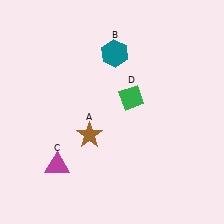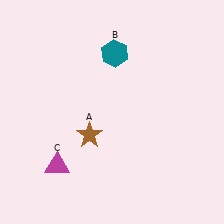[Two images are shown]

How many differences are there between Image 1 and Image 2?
There is 1 difference between the two images.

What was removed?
The green diamond (D) was removed in Image 2.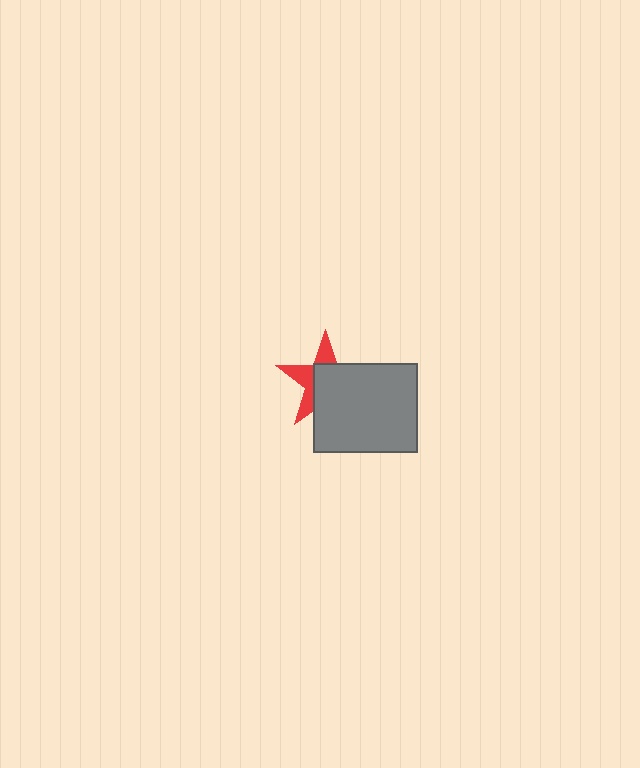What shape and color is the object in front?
The object in front is a gray rectangle.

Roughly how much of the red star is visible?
A small part of it is visible (roughly 40%).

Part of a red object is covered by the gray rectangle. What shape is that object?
It is a star.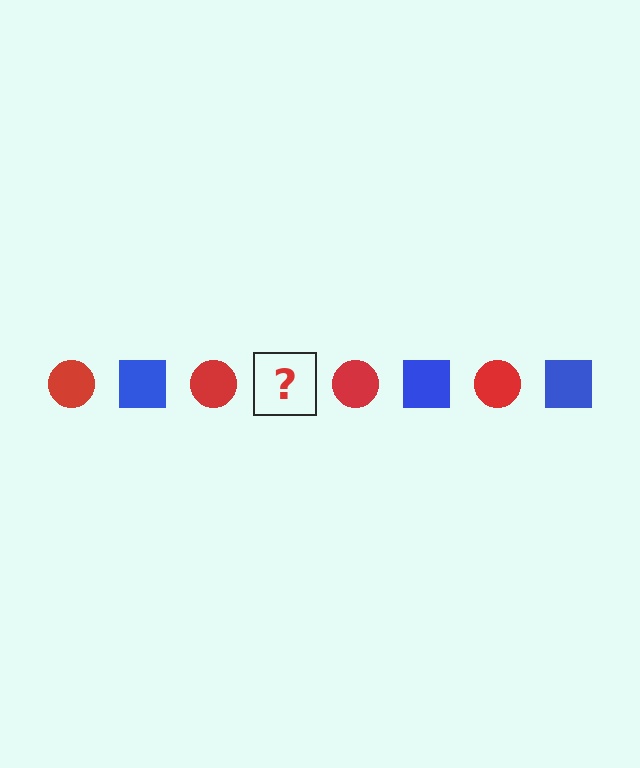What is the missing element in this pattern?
The missing element is a blue square.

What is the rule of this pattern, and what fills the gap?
The rule is that the pattern alternates between red circle and blue square. The gap should be filled with a blue square.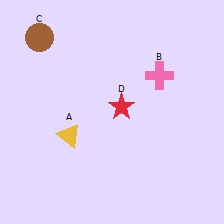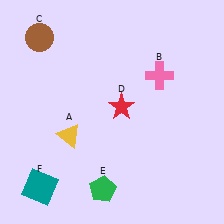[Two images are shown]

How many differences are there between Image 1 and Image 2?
There are 2 differences between the two images.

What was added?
A green pentagon (E), a teal square (F) were added in Image 2.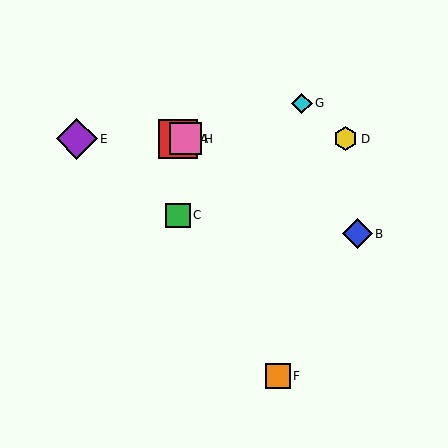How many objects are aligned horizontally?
4 objects (A, D, E, H) are aligned horizontally.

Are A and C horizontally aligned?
No, A is at y≈139 and C is at y≈215.